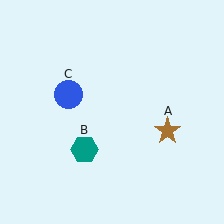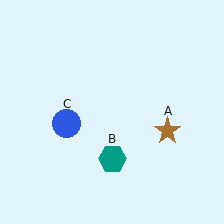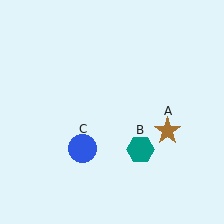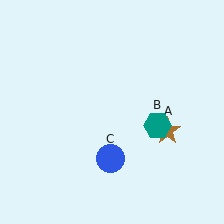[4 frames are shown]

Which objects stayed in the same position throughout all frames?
Brown star (object A) remained stationary.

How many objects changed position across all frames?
2 objects changed position: teal hexagon (object B), blue circle (object C).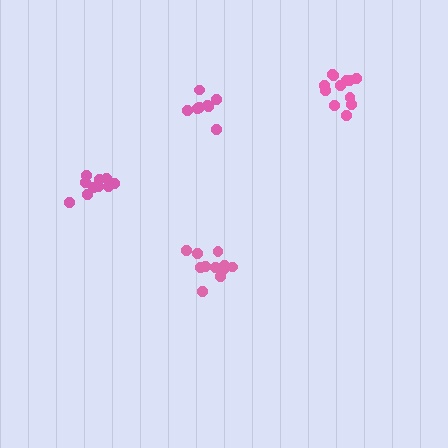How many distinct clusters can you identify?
There are 4 distinct clusters.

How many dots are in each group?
Group 1: 11 dots, Group 2: 10 dots, Group 3: 9 dots, Group 4: 12 dots (42 total).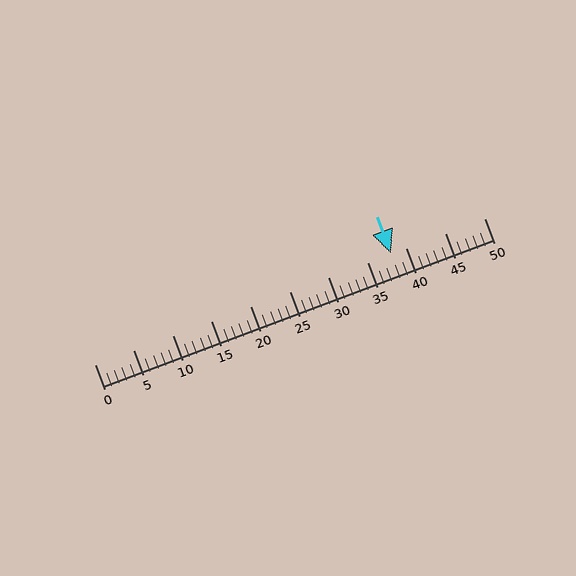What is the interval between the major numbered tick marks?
The major tick marks are spaced 5 units apart.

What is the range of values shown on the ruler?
The ruler shows values from 0 to 50.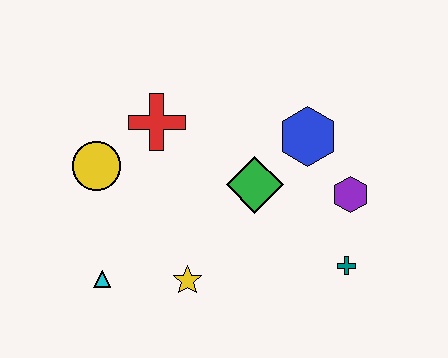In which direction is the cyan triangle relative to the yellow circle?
The cyan triangle is below the yellow circle.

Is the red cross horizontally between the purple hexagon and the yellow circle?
Yes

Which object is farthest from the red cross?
The teal cross is farthest from the red cross.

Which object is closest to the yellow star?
The cyan triangle is closest to the yellow star.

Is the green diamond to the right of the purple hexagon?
No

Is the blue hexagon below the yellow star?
No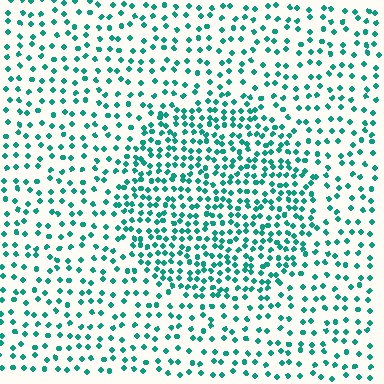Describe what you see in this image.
The image contains small teal elements arranged at two different densities. A circle-shaped region is visible where the elements are more densely packed than the surrounding area.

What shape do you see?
I see a circle.